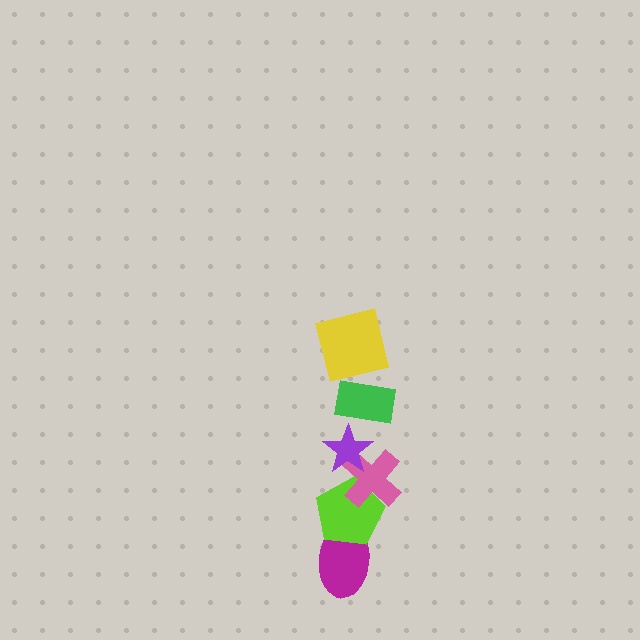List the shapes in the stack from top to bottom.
From top to bottom: the yellow square, the green rectangle, the purple star, the pink cross, the lime pentagon, the magenta ellipse.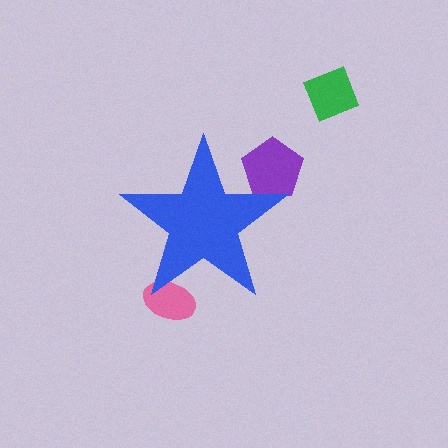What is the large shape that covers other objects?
A blue star.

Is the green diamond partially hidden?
No, the green diamond is fully visible.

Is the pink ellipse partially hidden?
Yes, the pink ellipse is partially hidden behind the blue star.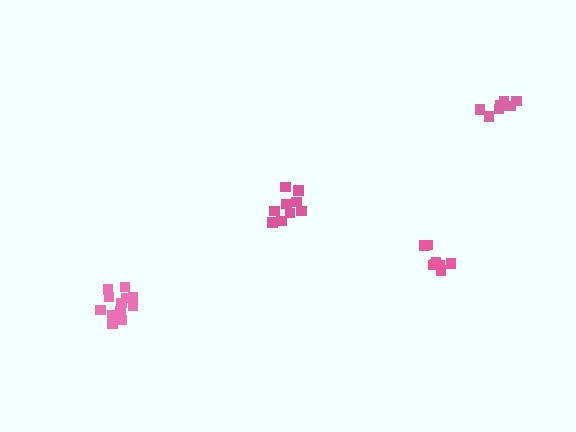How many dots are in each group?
Group 1: 12 dots, Group 2: 8 dots, Group 3: 8 dots, Group 4: 9 dots (37 total).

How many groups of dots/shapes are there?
There are 4 groups.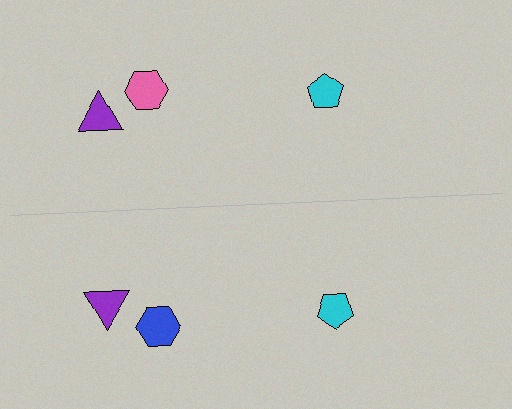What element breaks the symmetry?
The blue hexagon on the bottom side breaks the symmetry — its mirror counterpart is pink.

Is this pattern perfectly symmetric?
No, the pattern is not perfectly symmetric. The blue hexagon on the bottom side breaks the symmetry — its mirror counterpart is pink.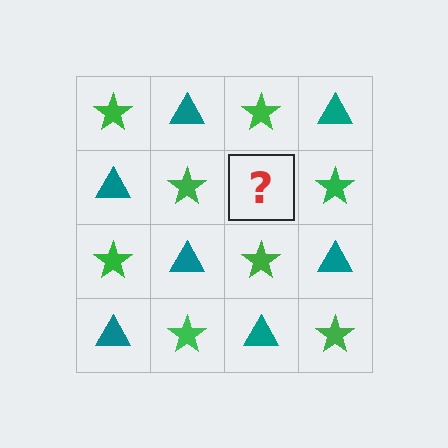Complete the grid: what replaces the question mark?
The question mark should be replaced with a teal triangle.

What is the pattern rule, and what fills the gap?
The rule is that it alternates green star and teal triangle in a checkerboard pattern. The gap should be filled with a teal triangle.